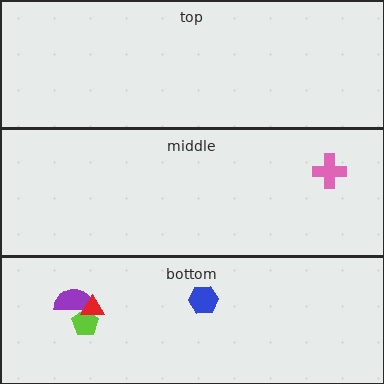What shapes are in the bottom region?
The lime pentagon, the purple semicircle, the red triangle, the blue hexagon.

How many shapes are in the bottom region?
4.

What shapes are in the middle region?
The pink cross.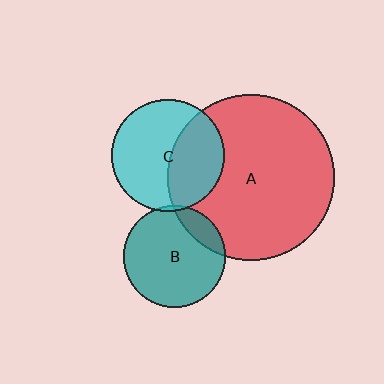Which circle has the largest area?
Circle A (red).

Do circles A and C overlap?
Yes.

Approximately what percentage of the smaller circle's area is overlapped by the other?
Approximately 40%.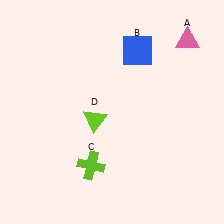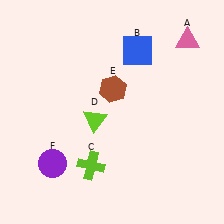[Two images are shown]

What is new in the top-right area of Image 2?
A brown hexagon (E) was added in the top-right area of Image 2.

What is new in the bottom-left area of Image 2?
A purple circle (F) was added in the bottom-left area of Image 2.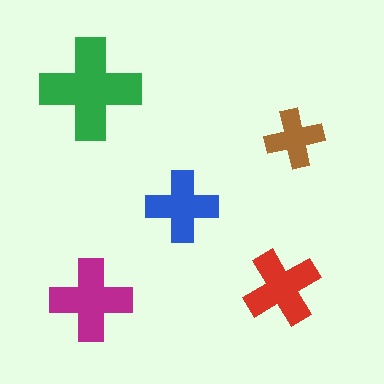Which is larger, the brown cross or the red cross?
The red one.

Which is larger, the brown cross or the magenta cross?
The magenta one.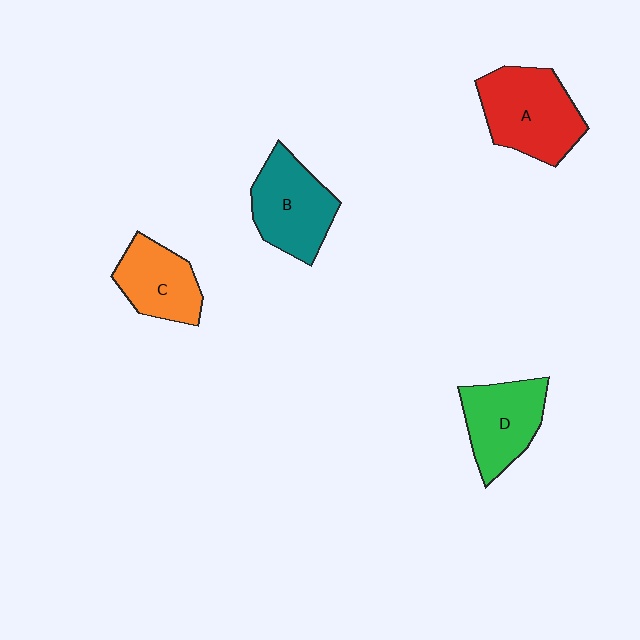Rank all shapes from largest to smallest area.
From largest to smallest: A (red), B (teal), D (green), C (orange).